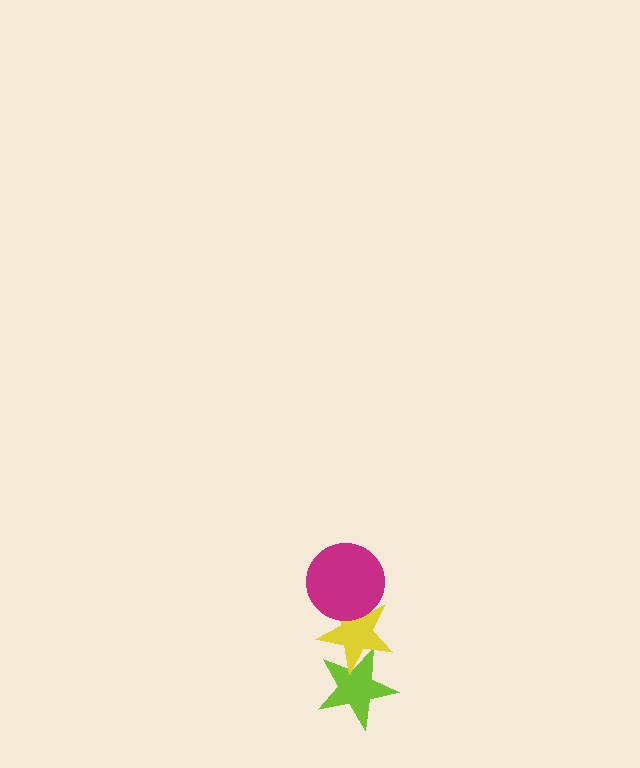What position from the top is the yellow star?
The yellow star is 2nd from the top.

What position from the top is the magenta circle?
The magenta circle is 1st from the top.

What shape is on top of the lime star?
The yellow star is on top of the lime star.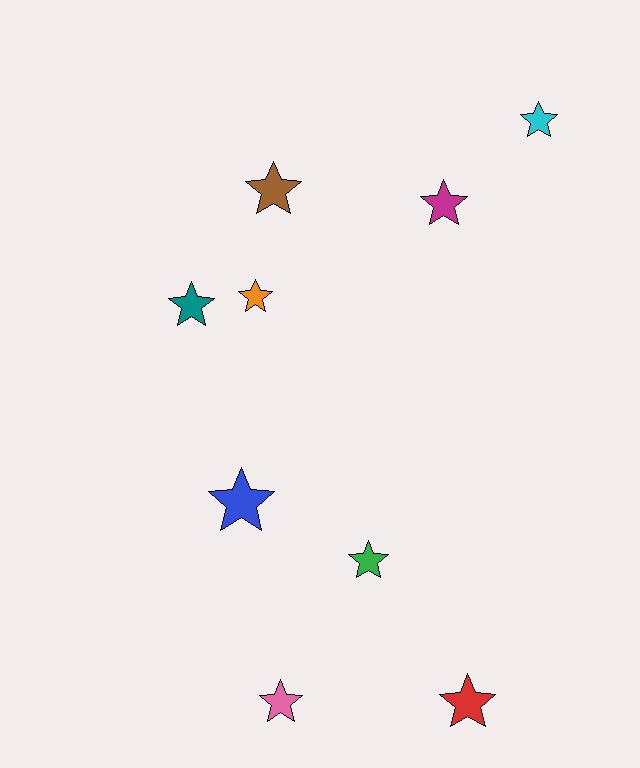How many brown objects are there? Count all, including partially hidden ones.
There is 1 brown object.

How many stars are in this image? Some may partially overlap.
There are 9 stars.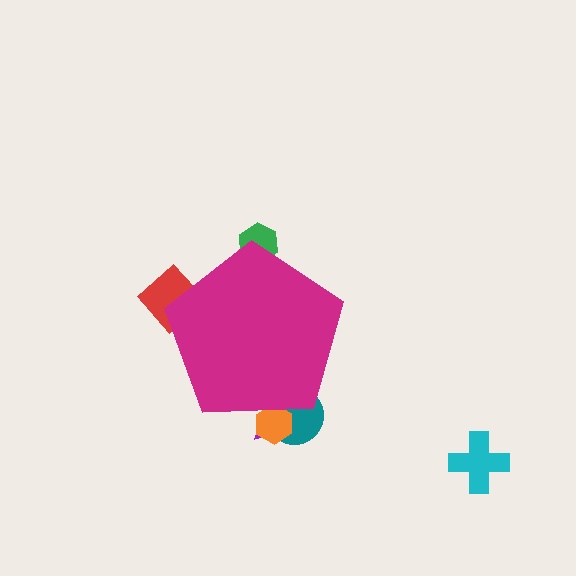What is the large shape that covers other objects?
A magenta pentagon.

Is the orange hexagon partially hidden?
Yes, the orange hexagon is partially hidden behind the magenta pentagon.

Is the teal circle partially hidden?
Yes, the teal circle is partially hidden behind the magenta pentagon.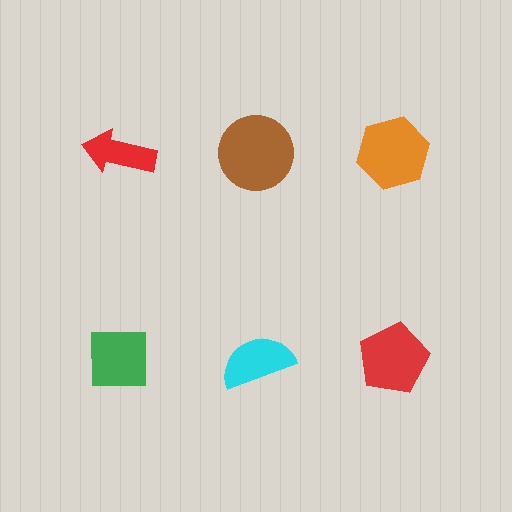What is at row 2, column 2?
A cyan semicircle.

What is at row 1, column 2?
A brown circle.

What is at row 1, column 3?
An orange hexagon.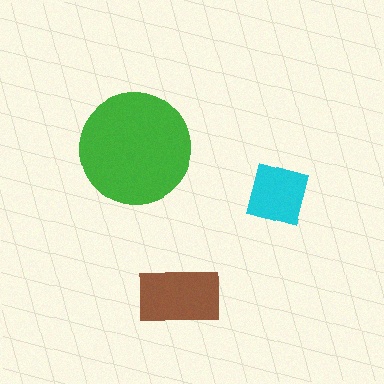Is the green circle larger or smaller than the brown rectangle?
Larger.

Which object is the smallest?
The cyan square.